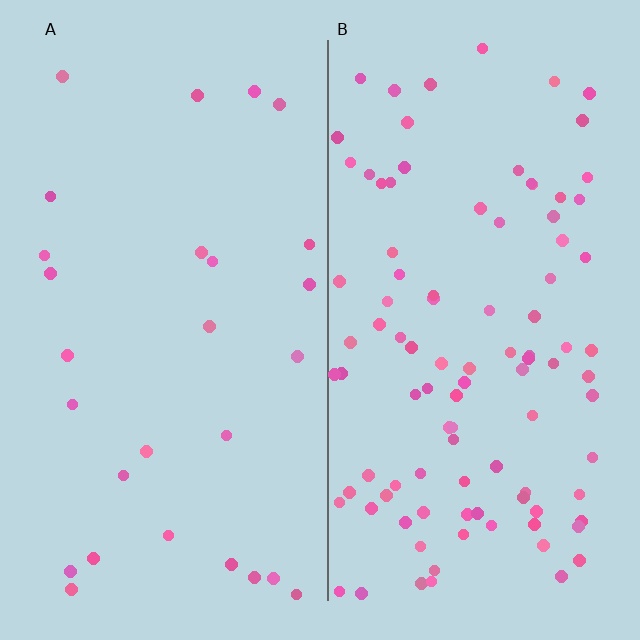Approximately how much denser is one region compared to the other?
Approximately 3.7× — region B over region A.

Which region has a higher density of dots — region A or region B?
B (the right).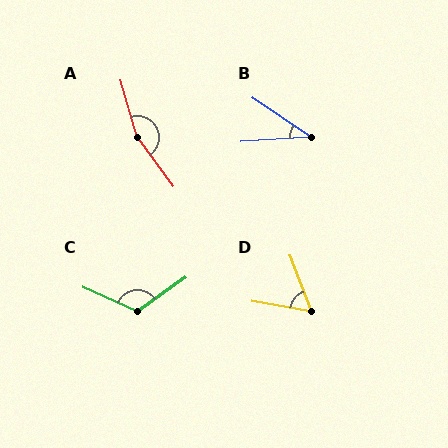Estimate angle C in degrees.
Approximately 121 degrees.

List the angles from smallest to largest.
B (38°), D (59°), C (121°), A (159°).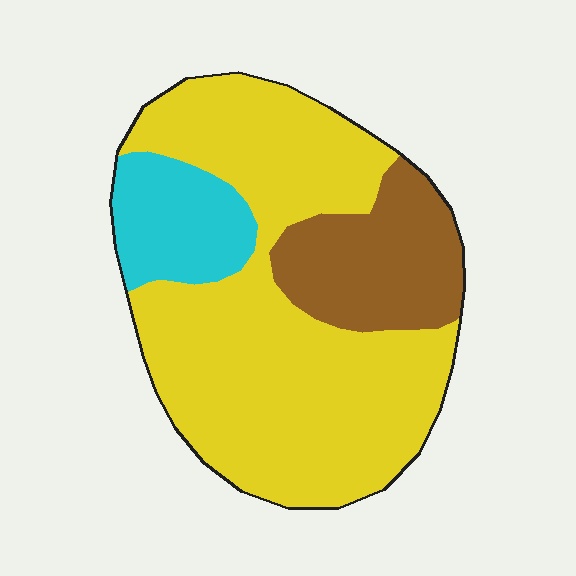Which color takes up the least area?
Cyan, at roughly 15%.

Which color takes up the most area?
Yellow, at roughly 65%.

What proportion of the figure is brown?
Brown covers roughly 20% of the figure.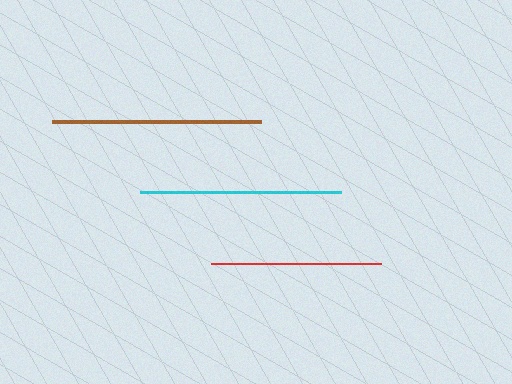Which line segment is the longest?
The brown line is the longest at approximately 209 pixels.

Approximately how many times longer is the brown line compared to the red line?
The brown line is approximately 1.2 times the length of the red line.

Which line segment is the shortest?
The red line is the shortest at approximately 170 pixels.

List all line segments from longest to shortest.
From longest to shortest: brown, cyan, red.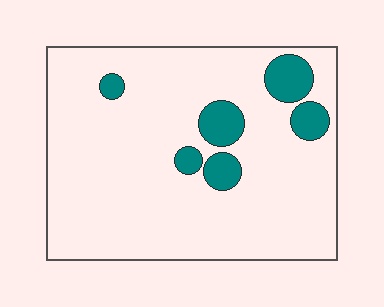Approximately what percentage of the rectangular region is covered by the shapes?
Approximately 10%.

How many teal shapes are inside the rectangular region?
6.